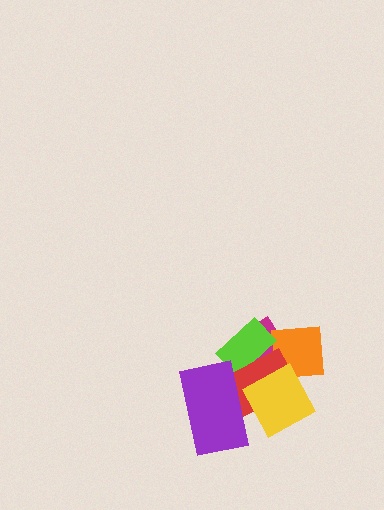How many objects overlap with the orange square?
4 objects overlap with the orange square.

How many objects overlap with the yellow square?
3 objects overlap with the yellow square.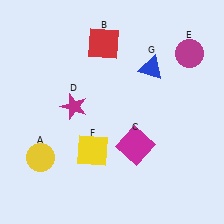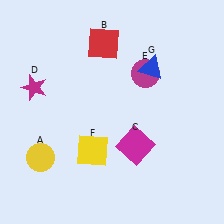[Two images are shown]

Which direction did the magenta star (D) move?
The magenta star (D) moved left.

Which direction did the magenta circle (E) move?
The magenta circle (E) moved left.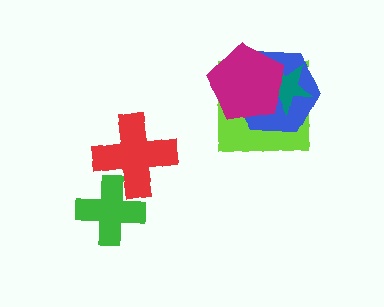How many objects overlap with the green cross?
1 object overlaps with the green cross.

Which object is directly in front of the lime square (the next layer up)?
The blue hexagon is directly in front of the lime square.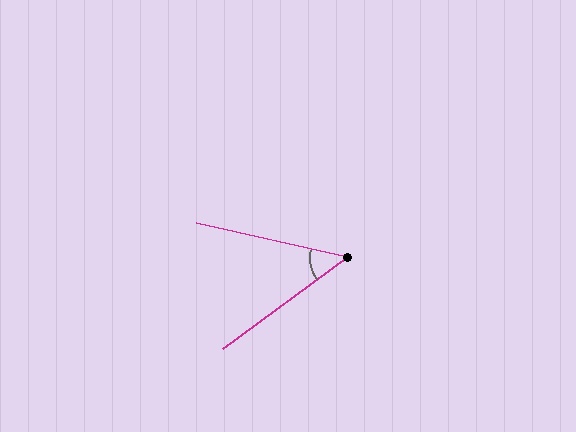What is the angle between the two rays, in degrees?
Approximately 49 degrees.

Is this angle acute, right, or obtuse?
It is acute.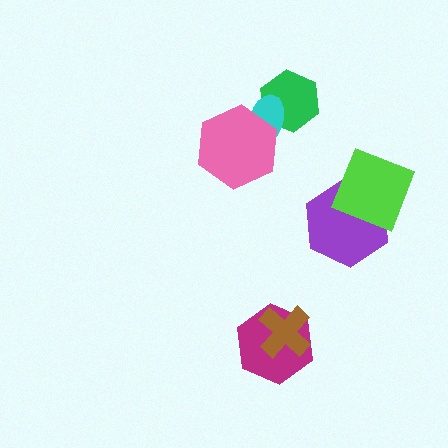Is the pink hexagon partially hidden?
No, no other shape covers it.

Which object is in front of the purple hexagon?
The lime square is in front of the purple hexagon.